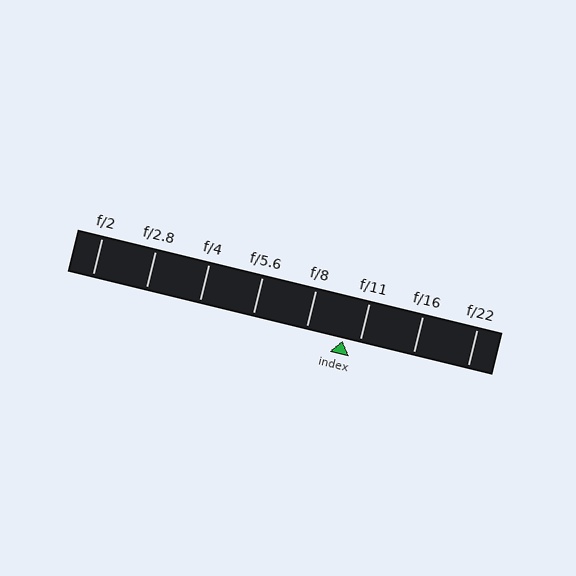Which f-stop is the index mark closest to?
The index mark is closest to f/11.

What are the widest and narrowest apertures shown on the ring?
The widest aperture shown is f/2 and the narrowest is f/22.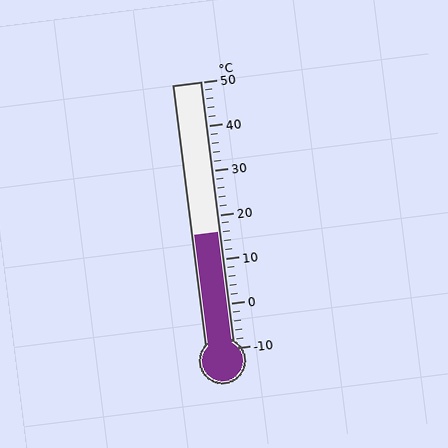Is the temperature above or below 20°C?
The temperature is below 20°C.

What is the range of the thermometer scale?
The thermometer scale ranges from -10°C to 50°C.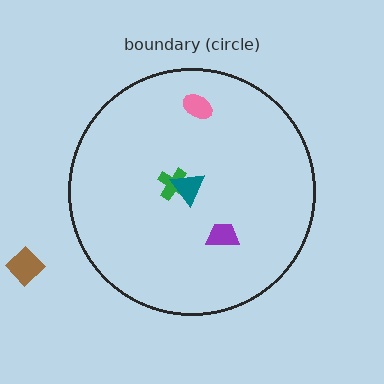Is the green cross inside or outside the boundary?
Inside.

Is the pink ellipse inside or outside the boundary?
Inside.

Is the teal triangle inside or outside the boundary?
Inside.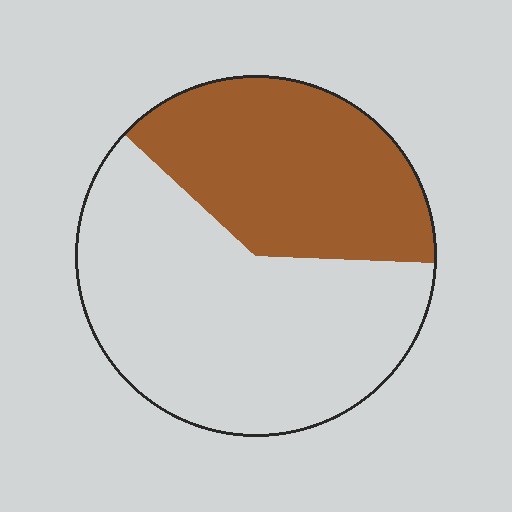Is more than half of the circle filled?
No.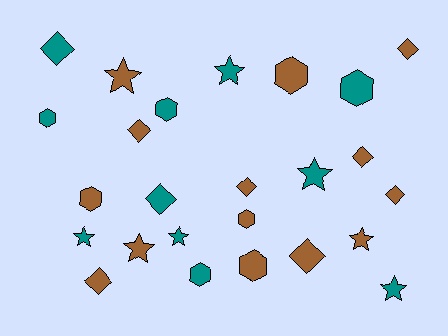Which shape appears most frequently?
Diamond, with 9 objects.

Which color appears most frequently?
Brown, with 14 objects.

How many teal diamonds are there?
There are 2 teal diamonds.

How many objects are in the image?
There are 25 objects.